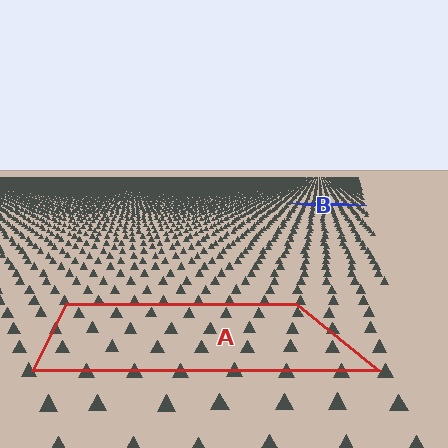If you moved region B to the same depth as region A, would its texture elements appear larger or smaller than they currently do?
They would appear larger. At a closer depth, the same texture elements are projected at a bigger on-screen size.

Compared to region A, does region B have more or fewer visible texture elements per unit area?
Region B has more texture elements per unit area — they are packed more densely because it is farther away.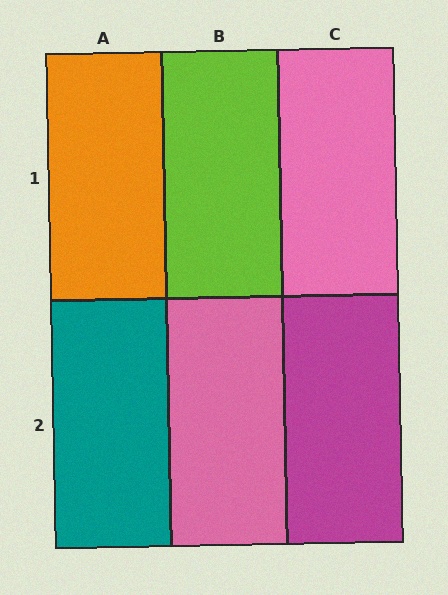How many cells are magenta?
1 cell is magenta.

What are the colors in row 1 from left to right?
Orange, lime, pink.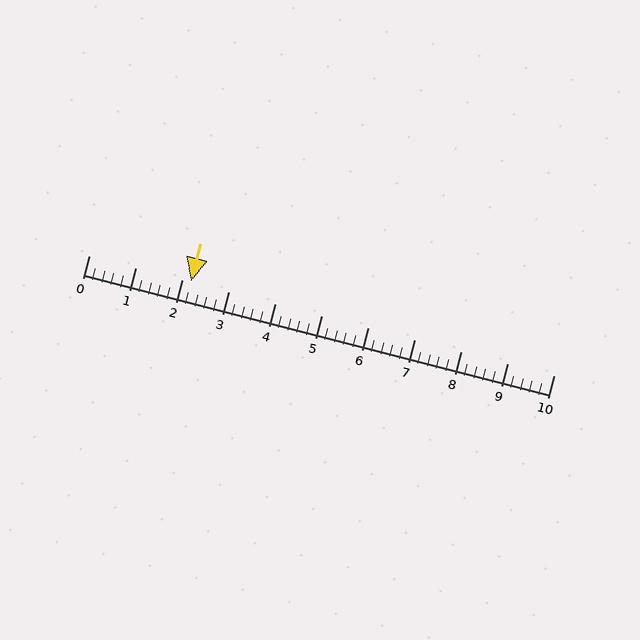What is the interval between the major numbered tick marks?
The major tick marks are spaced 1 units apart.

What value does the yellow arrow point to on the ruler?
The yellow arrow points to approximately 2.2.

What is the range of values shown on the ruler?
The ruler shows values from 0 to 10.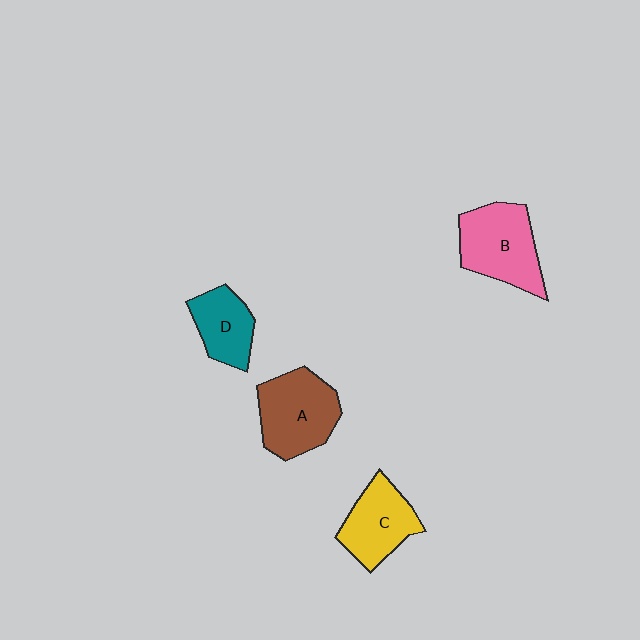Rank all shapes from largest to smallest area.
From largest to smallest: B (pink), A (brown), C (yellow), D (teal).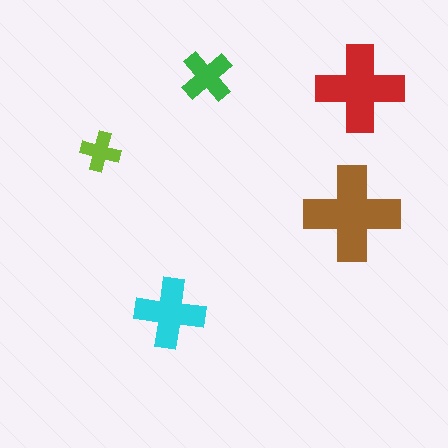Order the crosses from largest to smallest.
the brown one, the red one, the cyan one, the green one, the lime one.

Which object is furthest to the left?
The lime cross is leftmost.